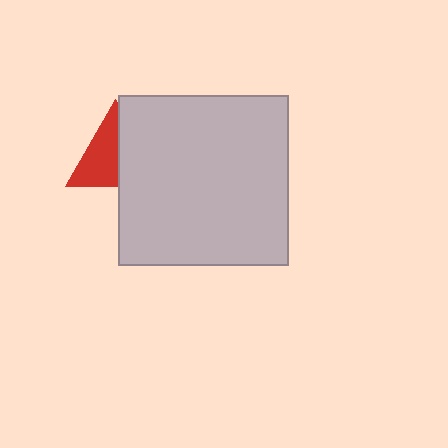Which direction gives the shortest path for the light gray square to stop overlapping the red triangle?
Moving right gives the shortest separation.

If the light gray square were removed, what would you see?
You would see the complete red triangle.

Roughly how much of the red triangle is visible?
About half of it is visible (roughly 53%).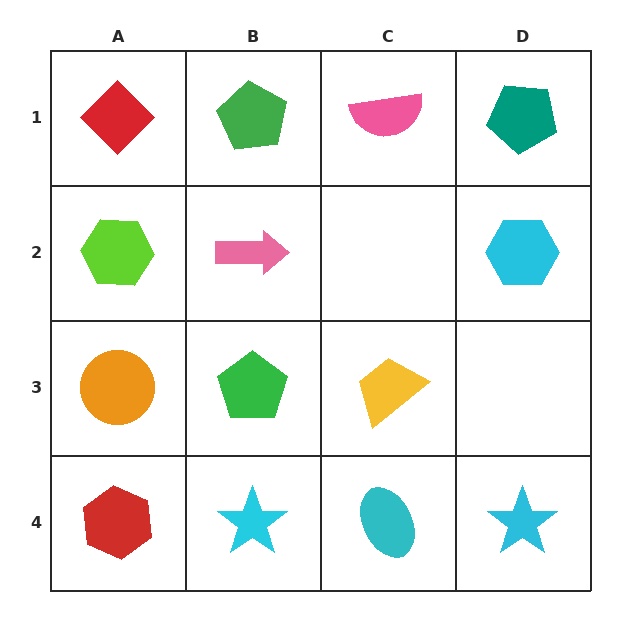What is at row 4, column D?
A cyan star.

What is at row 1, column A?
A red diamond.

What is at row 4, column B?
A cyan star.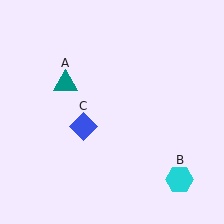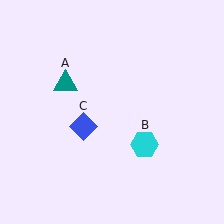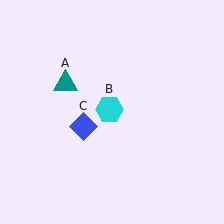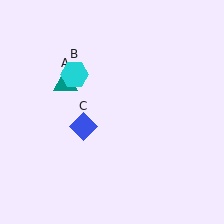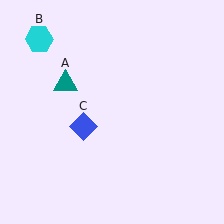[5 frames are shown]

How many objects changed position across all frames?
1 object changed position: cyan hexagon (object B).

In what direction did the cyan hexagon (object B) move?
The cyan hexagon (object B) moved up and to the left.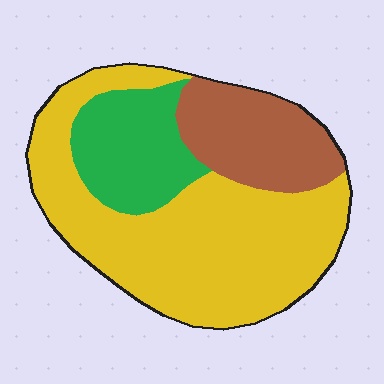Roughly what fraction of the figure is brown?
Brown takes up about one fifth (1/5) of the figure.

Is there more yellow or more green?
Yellow.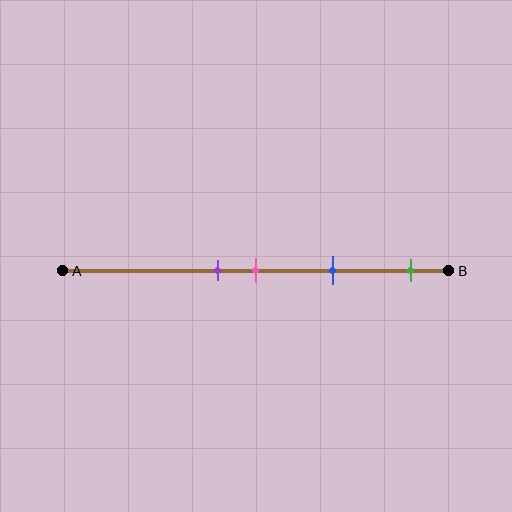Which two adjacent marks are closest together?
The purple and pink marks are the closest adjacent pair.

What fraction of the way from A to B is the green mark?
The green mark is approximately 90% (0.9) of the way from A to B.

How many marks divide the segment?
There are 4 marks dividing the segment.